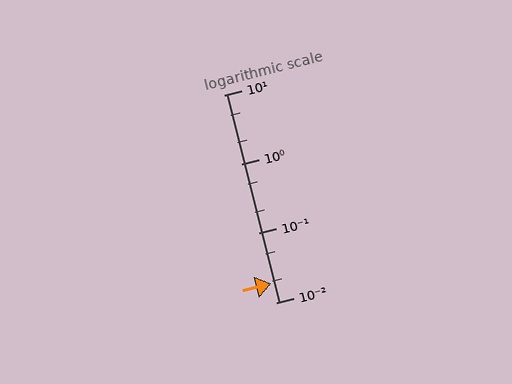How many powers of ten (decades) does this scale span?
The scale spans 3 decades, from 0.01 to 10.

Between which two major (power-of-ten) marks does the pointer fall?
The pointer is between 0.01 and 0.1.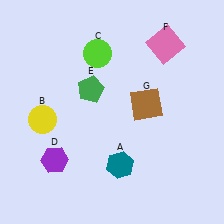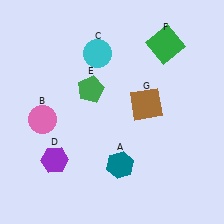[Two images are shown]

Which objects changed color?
B changed from yellow to pink. C changed from lime to cyan. F changed from pink to green.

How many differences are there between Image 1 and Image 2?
There are 3 differences between the two images.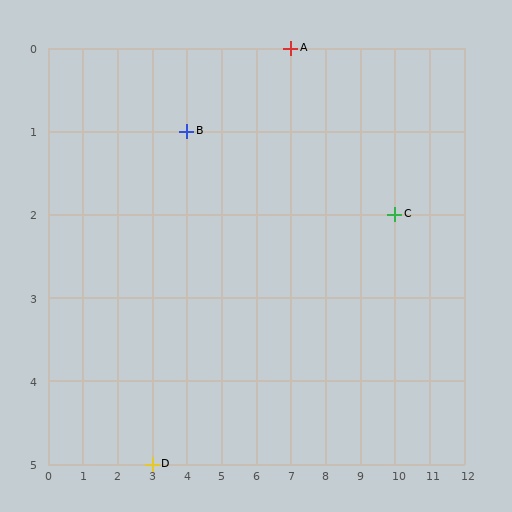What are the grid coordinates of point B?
Point B is at grid coordinates (4, 1).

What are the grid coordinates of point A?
Point A is at grid coordinates (7, 0).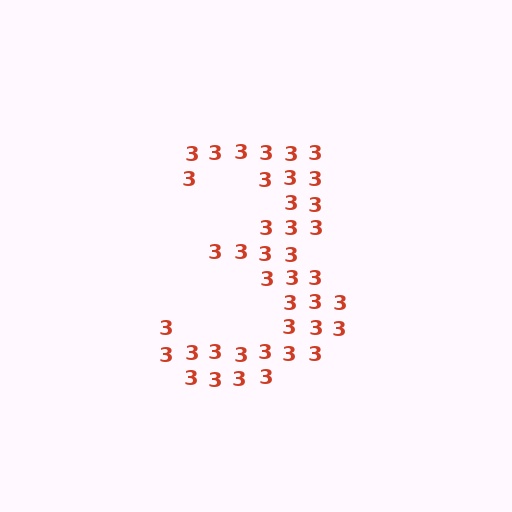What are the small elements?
The small elements are digit 3's.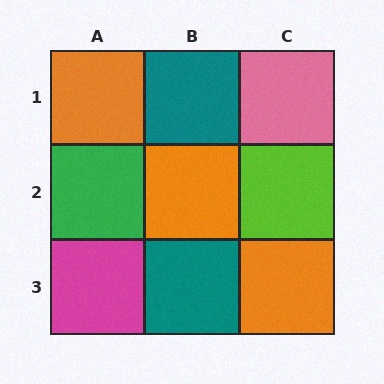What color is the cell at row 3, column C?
Orange.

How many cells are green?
1 cell is green.